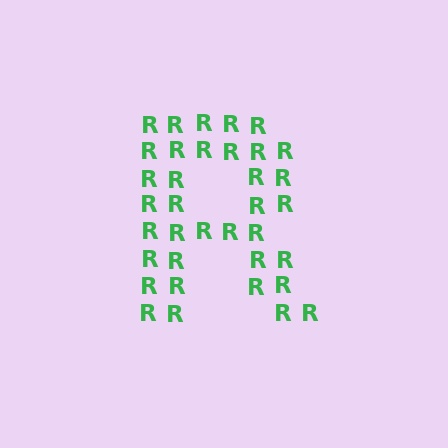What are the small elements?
The small elements are letter R's.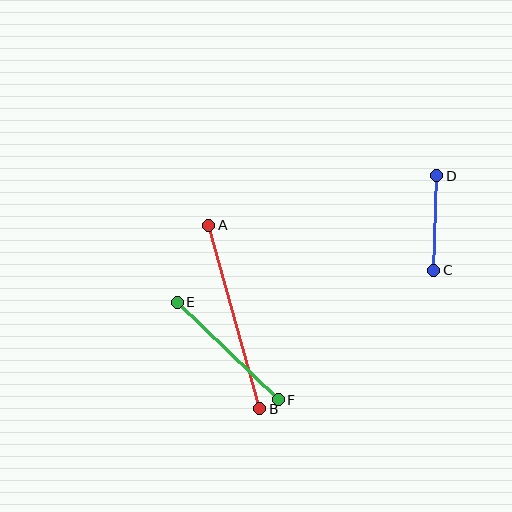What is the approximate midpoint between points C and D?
The midpoint is at approximately (435, 223) pixels.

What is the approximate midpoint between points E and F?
The midpoint is at approximately (228, 351) pixels.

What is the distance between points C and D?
The distance is approximately 95 pixels.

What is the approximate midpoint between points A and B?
The midpoint is at approximately (234, 317) pixels.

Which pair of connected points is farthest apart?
Points A and B are farthest apart.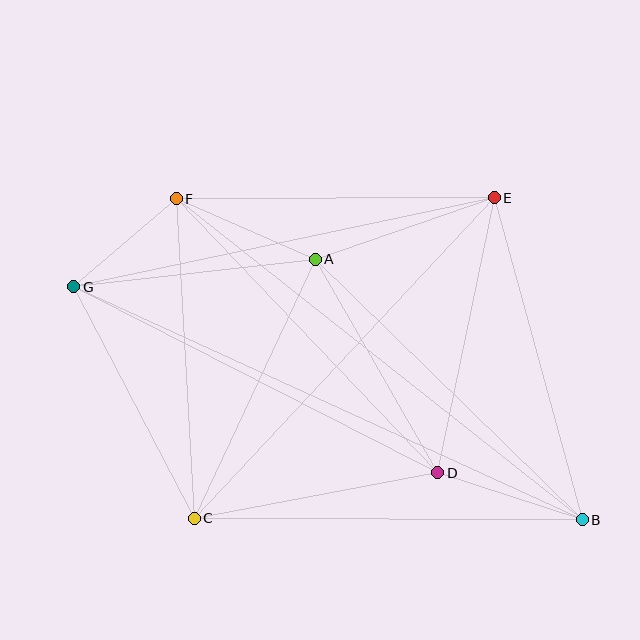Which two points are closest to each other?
Points F and G are closest to each other.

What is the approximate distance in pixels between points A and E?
The distance between A and E is approximately 189 pixels.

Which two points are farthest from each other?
Points B and G are farthest from each other.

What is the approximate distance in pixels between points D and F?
The distance between D and F is approximately 379 pixels.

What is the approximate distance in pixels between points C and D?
The distance between C and D is approximately 248 pixels.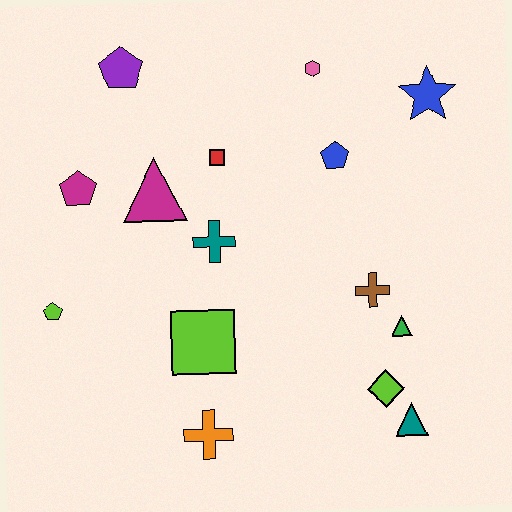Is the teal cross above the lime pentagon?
Yes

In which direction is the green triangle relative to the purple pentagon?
The green triangle is to the right of the purple pentagon.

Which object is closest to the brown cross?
The green triangle is closest to the brown cross.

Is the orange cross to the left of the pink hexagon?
Yes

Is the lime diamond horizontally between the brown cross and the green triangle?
Yes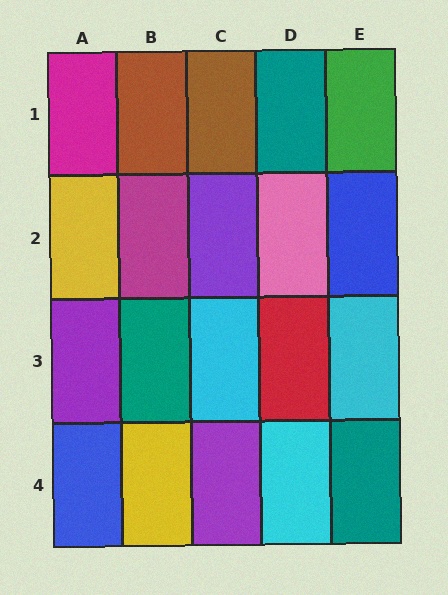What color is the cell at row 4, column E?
Teal.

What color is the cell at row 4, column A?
Blue.